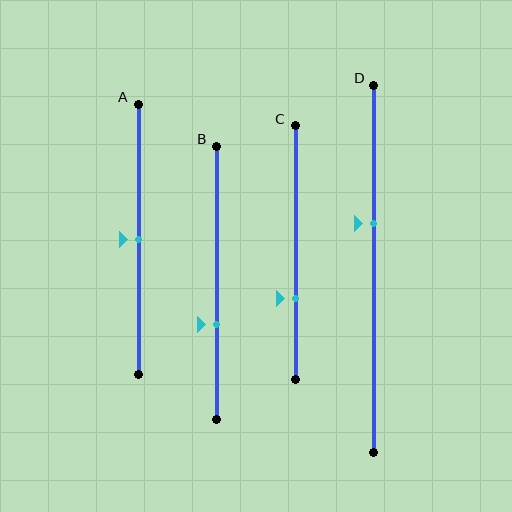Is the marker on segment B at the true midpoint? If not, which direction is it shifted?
No, the marker on segment B is shifted downward by about 15% of the segment length.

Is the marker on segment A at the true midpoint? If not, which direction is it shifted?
Yes, the marker on segment A is at the true midpoint.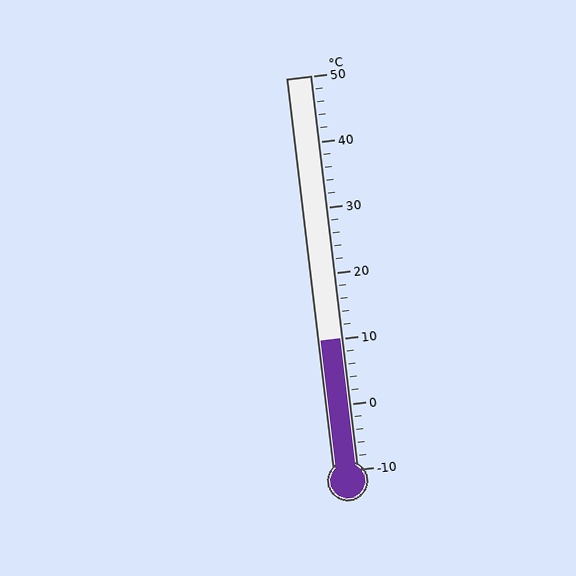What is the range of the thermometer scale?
The thermometer scale ranges from -10°C to 50°C.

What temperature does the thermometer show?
The thermometer shows approximately 10°C.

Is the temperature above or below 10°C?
The temperature is at 10°C.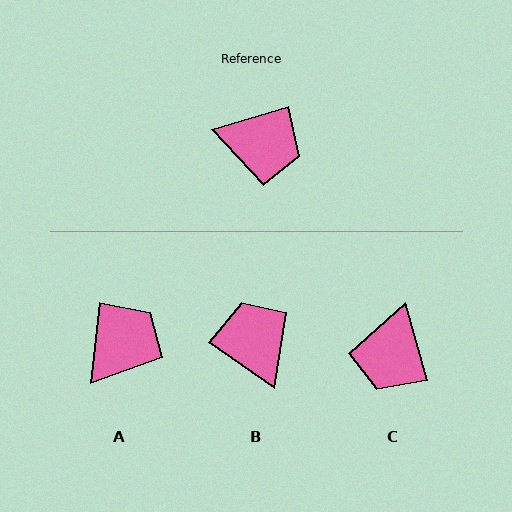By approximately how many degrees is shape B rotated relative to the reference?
Approximately 128 degrees counter-clockwise.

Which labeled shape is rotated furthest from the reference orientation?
B, about 128 degrees away.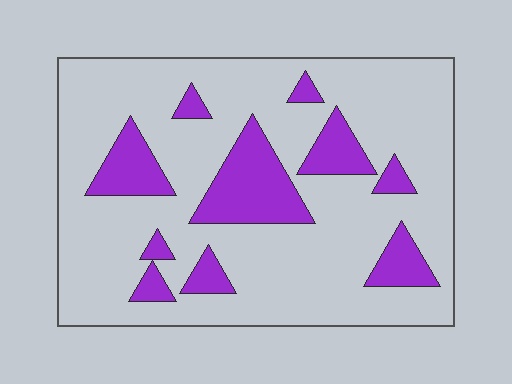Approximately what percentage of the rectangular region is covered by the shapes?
Approximately 20%.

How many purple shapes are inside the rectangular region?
10.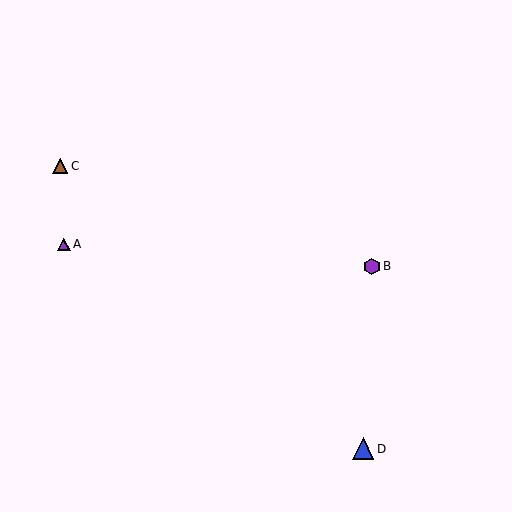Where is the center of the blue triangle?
The center of the blue triangle is at (363, 449).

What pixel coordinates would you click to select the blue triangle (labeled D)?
Click at (363, 449) to select the blue triangle D.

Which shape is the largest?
The blue triangle (labeled D) is the largest.